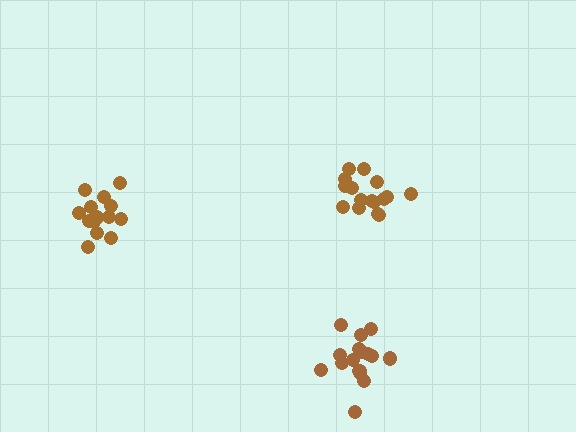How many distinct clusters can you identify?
There are 3 distinct clusters.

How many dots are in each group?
Group 1: 16 dots, Group 2: 14 dots, Group 3: 17 dots (47 total).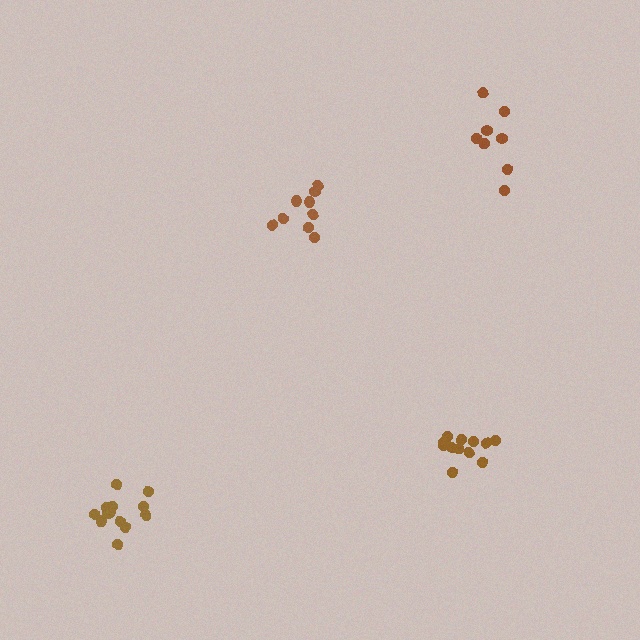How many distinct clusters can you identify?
There are 4 distinct clusters.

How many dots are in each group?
Group 1: 9 dots, Group 2: 13 dots, Group 3: 13 dots, Group 4: 8 dots (43 total).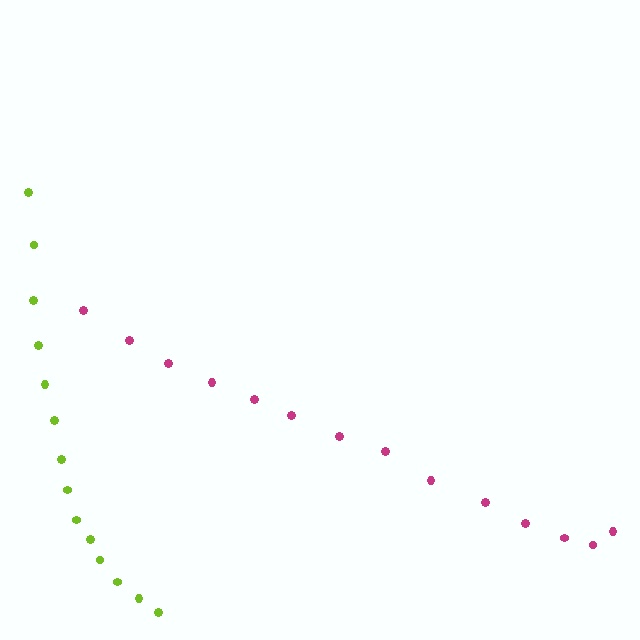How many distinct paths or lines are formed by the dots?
There are 2 distinct paths.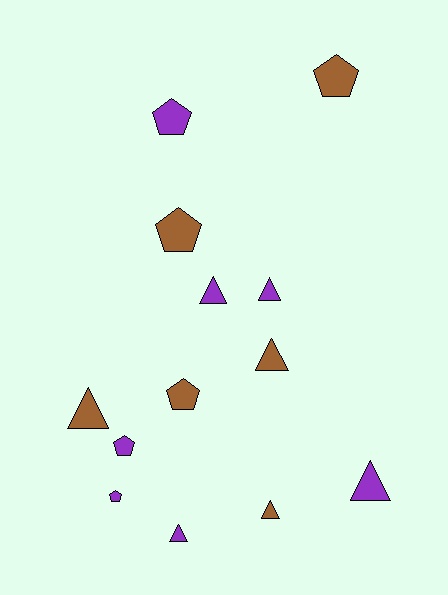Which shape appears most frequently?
Triangle, with 7 objects.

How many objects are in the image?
There are 13 objects.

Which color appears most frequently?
Purple, with 7 objects.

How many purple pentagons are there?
There are 3 purple pentagons.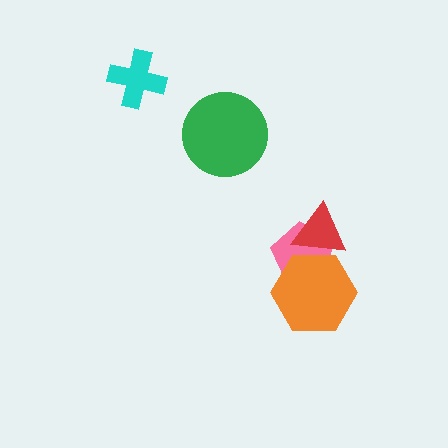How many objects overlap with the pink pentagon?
2 objects overlap with the pink pentagon.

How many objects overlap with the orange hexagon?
2 objects overlap with the orange hexagon.